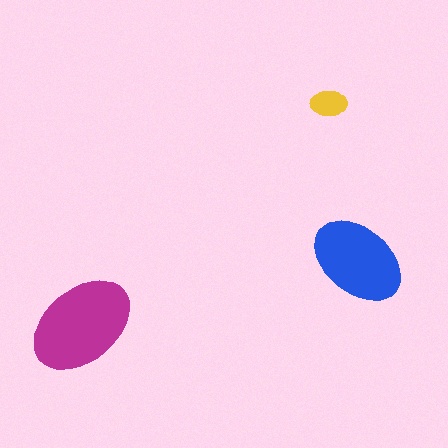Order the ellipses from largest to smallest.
the magenta one, the blue one, the yellow one.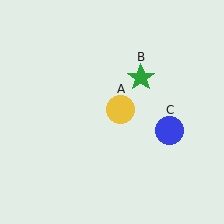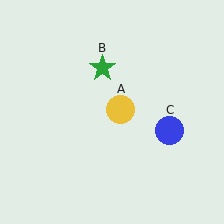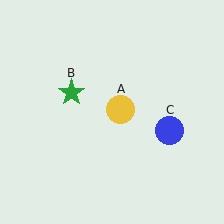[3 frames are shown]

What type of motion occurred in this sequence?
The green star (object B) rotated counterclockwise around the center of the scene.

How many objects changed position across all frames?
1 object changed position: green star (object B).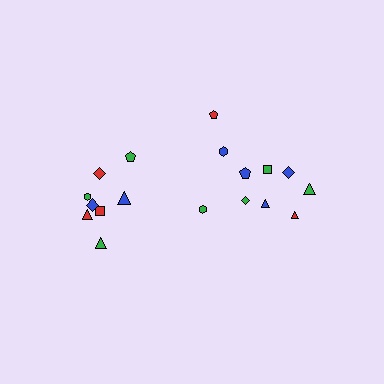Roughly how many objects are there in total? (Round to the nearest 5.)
Roughly 20 objects in total.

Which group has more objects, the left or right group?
The right group.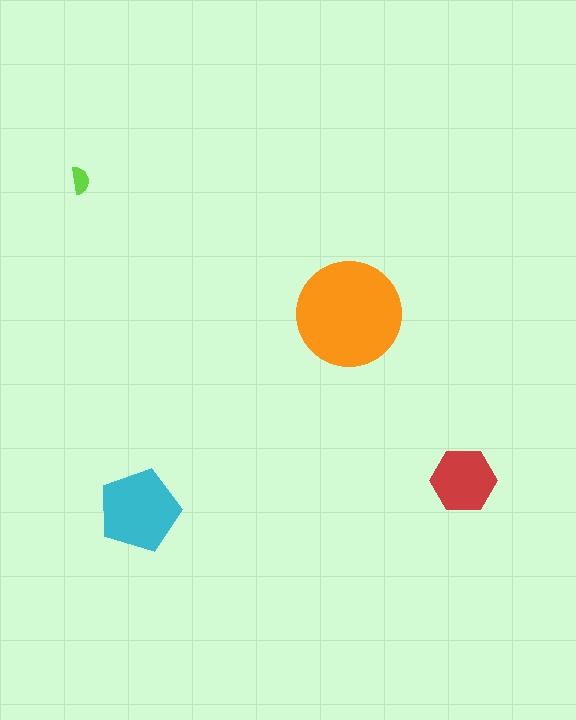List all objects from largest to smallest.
The orange circle, the cyan pentagon, the red hexagon, the lime semicircle.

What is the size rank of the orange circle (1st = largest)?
1st.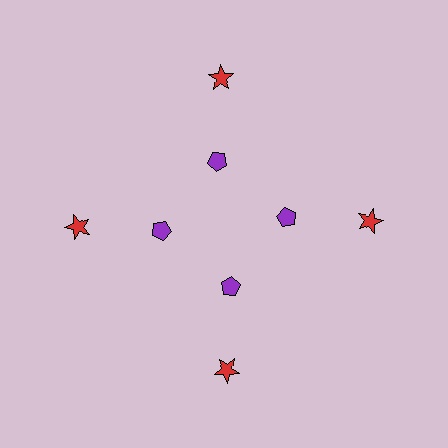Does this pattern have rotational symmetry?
Yes, this pattern has 4-fold rotational symmetry. It looks the same after rotating 90 degrees around the center.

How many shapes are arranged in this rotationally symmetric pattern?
There are 8 shapes, arranged in 4 groups of 2.